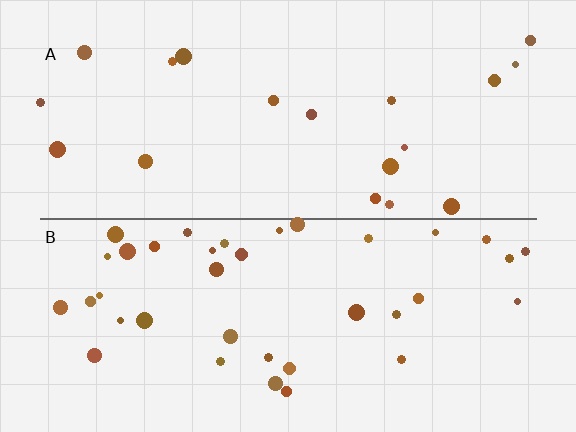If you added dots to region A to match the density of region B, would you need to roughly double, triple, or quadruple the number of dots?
Approximately double.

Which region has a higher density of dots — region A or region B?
B (the bottom).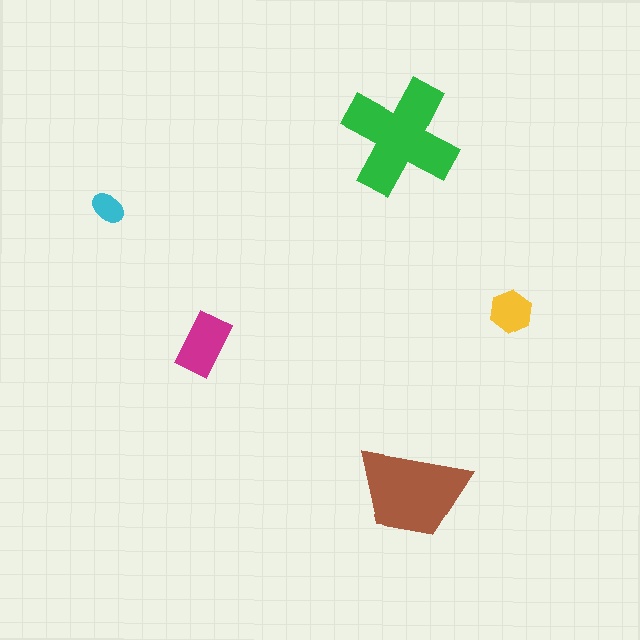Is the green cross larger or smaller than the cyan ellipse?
Larger.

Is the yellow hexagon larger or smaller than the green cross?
Smaller.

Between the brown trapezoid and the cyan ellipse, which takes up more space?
The brown trapezoid.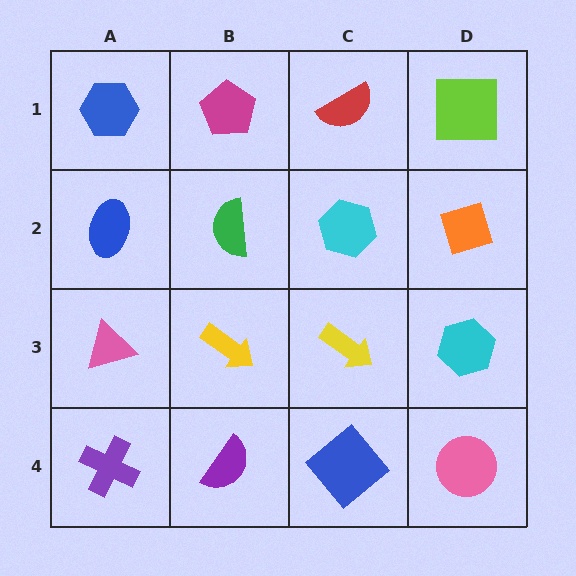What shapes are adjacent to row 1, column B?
A green semicircle (row 2, column B), a blue hexagon (row 1, column A), a red semicircle (row 1, column C).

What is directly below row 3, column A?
A purple cross.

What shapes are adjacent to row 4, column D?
A cyan hexagon (row 3, column D), a blue diamond (row 4, column C).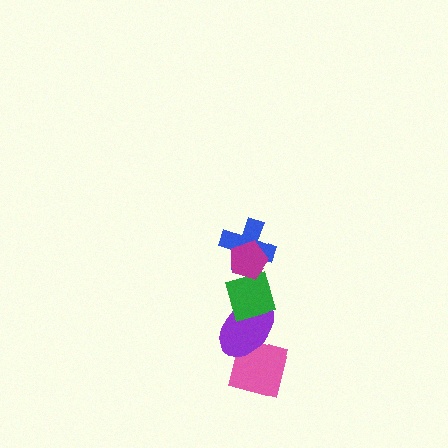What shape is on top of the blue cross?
The magenta pentagon is on top of the blue cross.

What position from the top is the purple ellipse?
The purple ellipse is 4th from the top.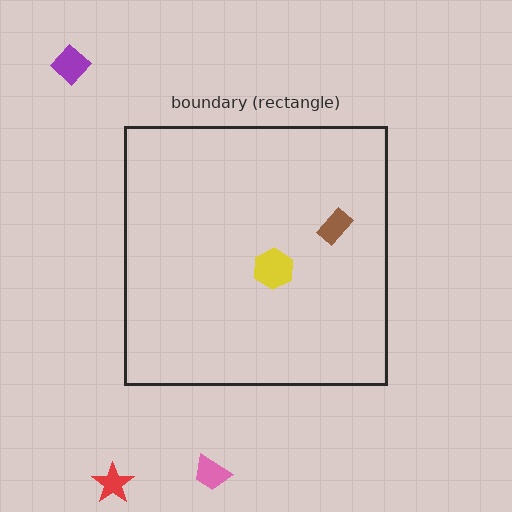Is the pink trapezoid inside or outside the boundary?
Outside.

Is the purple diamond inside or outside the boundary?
Outside.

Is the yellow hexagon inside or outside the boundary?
Inside.